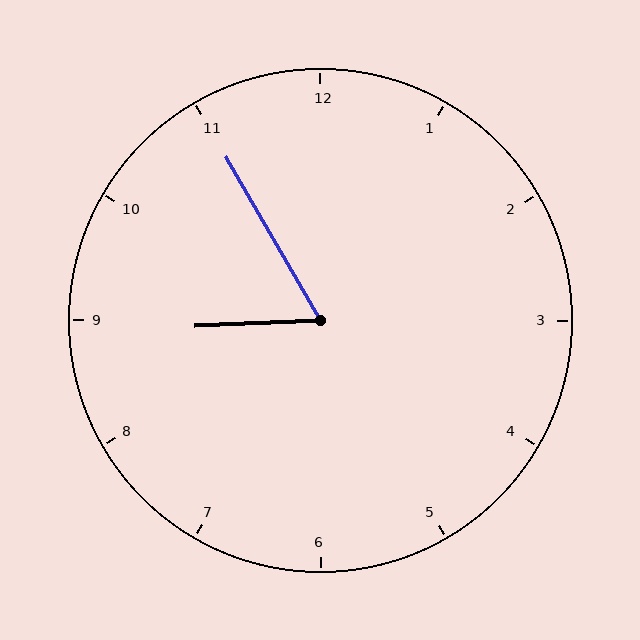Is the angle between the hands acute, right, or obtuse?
It is acute.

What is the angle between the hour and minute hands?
Approximately 62 degrees.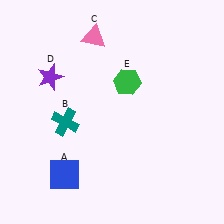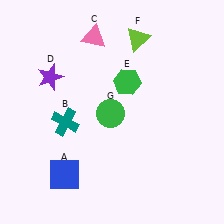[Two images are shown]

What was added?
A lime triangle (F), a green circle (G) were added in Image 2.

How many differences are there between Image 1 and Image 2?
There are 2 differences between the two images.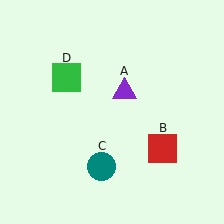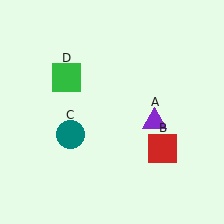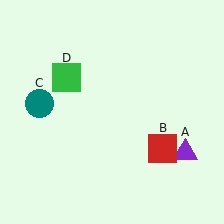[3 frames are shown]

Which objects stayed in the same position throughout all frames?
Red square (object B) and green square (object D) remained stationary.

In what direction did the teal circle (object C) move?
The teal circle (object C) moved up and to the left.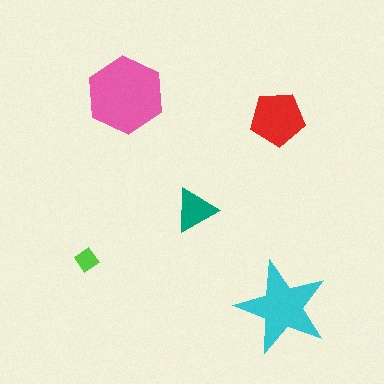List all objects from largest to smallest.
The pink hexagon, the cyan star, the red pentagon, the teal triangle, the lime diamond.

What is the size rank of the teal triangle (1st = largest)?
4th.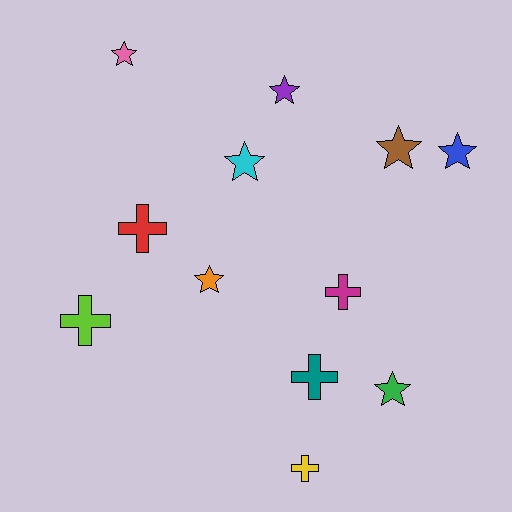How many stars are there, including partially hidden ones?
There are 7 stars.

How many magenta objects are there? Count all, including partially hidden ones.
There is 1 magenta object.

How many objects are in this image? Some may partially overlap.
There are 12 objects.